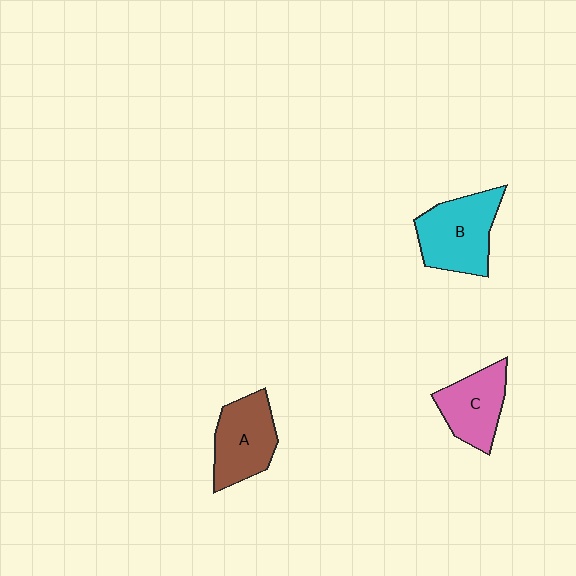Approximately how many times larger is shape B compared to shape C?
Approximately 1.3 times.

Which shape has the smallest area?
Shape C (pink).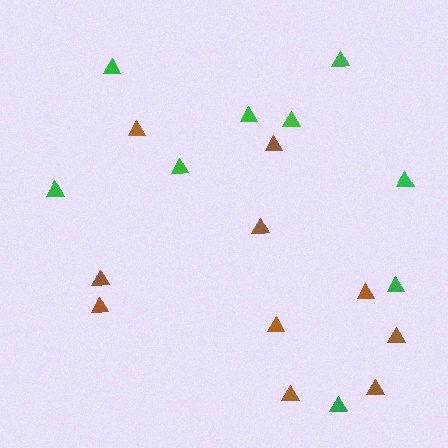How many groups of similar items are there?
There are 2 groups: one group of brown triangles (10) and one group of green triangles (9).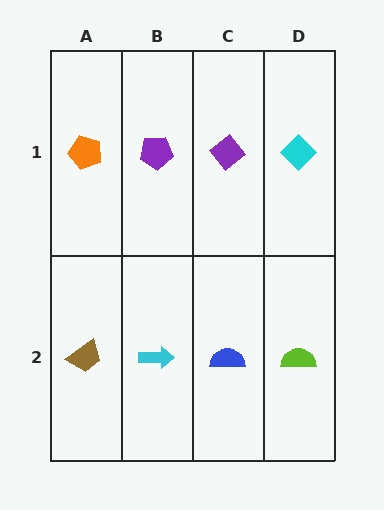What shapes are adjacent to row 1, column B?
A cyan arrow (row 2, column B), an orange pentagon (row 1, column A), a purple diamond (row 1, column C).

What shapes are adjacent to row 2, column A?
An orange pentagon (row 1, column A), a cyan arrow (row 2, column B).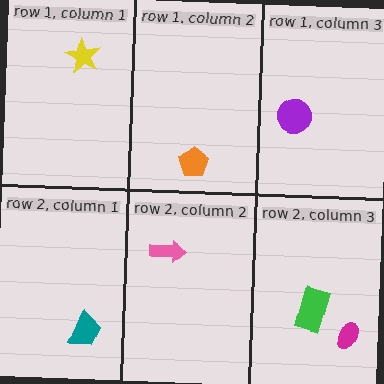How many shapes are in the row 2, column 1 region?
1.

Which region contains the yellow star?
The row 1, column 1 region.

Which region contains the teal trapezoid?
The row 2, column 1 region.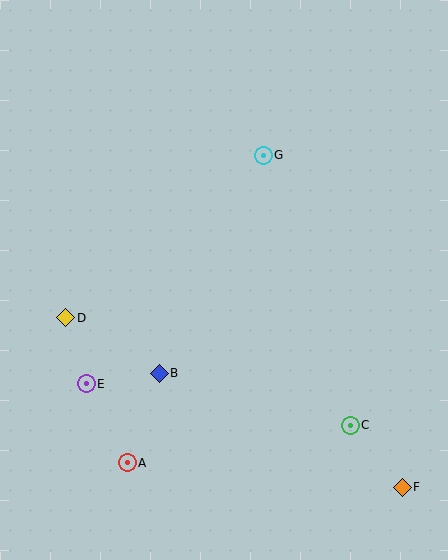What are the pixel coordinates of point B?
Point B is at (159, 373).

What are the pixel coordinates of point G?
Point G is at (263, 155).